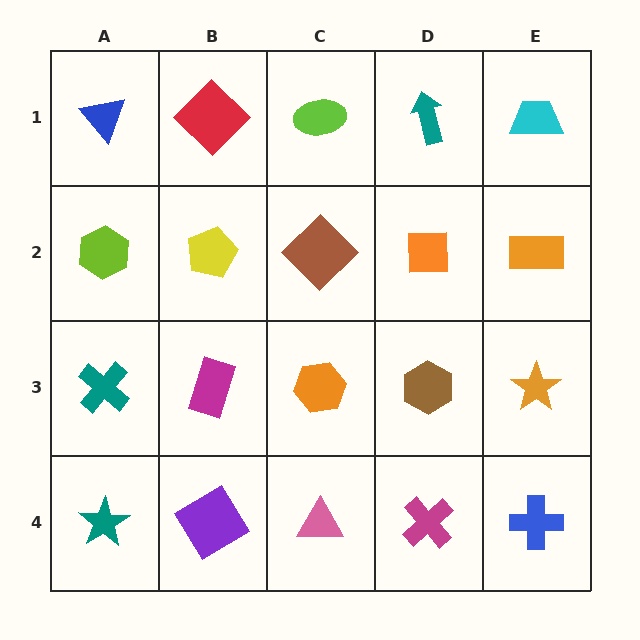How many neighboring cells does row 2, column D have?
4.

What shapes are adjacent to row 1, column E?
An orange rectangle (row 2, column E), a teal arrow (row 1, column D).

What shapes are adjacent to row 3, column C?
A brown diamond (row 2, column C), a pink triangle (row 4, column C), a magenta rectangle (row 3, column B), a brown hexagon (row 3, column D).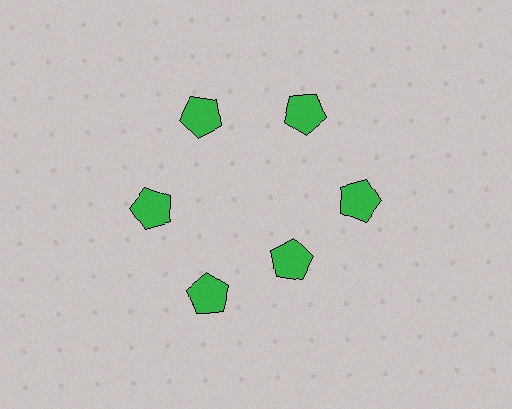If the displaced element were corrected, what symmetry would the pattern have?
It would have 6-fold rotational symmetry — the pattern would map onto itself every 60 degrees.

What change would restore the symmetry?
The symmetry would be restored by moving it outward, back onto the ring so that all 6 pentagons sit at equal angles and equal distance from the center.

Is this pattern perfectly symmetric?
No. The 6 green pentagons are arranged in a ring, but one element near the 5 o'clock position is pulled inward toward the center, breaking the 6-fold rotational symmetry.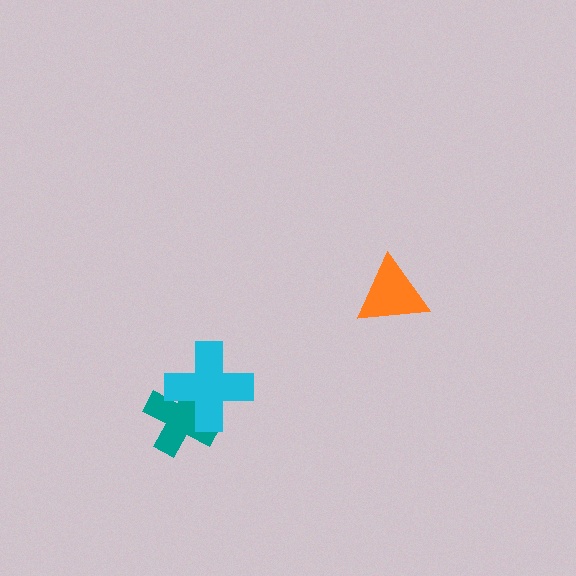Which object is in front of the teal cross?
The cyan cross is in front of the teal cross.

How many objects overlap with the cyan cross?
1 object overlaps with the cyan cross.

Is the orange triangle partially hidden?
No, no other shape covers it.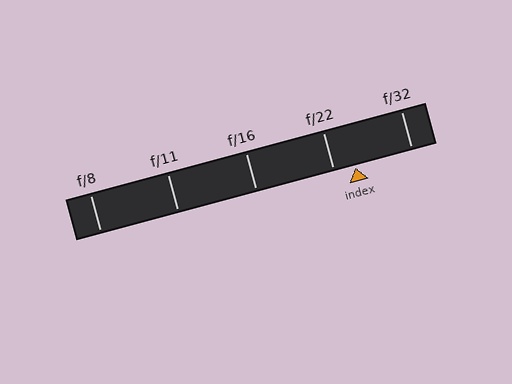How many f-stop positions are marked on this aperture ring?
There are 5 f-stop positions marked.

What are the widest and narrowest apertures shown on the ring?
The widest aperture shown is f/8 and the narrowest is f/32.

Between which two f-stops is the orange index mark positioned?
The index mark is between f/22 and f/32.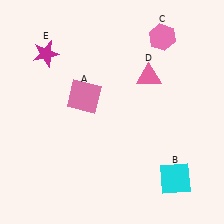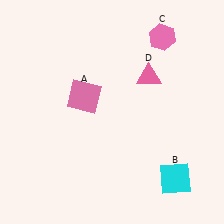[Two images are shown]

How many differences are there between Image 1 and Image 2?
There is 1 difference between the two images.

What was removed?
The magenta star (E) was removed in Image 2.